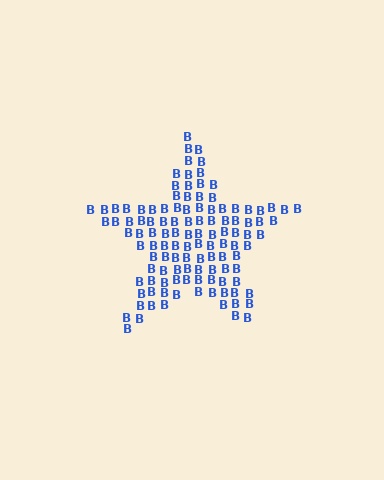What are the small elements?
The small elements are letter B's.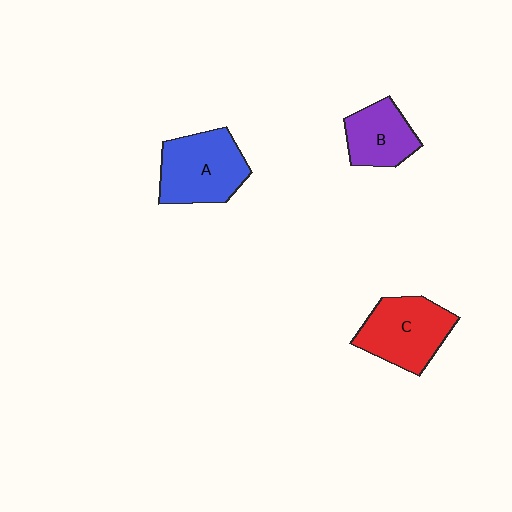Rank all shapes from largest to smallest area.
From largest to smallest: A (blue), C (red), B (purple).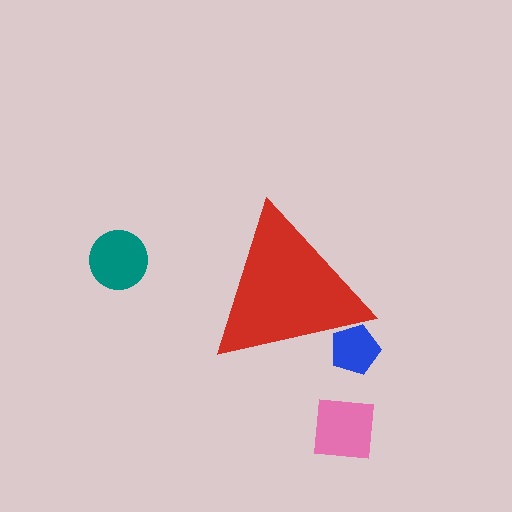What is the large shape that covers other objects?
A red triangle.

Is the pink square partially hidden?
No, the pink square is fully visible.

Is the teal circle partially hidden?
No, the teal circle is fully visible.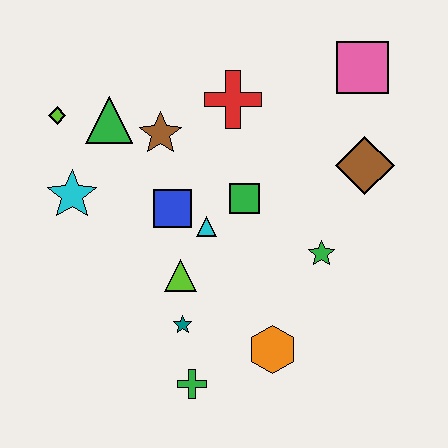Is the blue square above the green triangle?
No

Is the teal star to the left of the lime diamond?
No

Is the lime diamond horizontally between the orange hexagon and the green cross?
No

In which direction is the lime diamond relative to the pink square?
The lime diamond is to the left of the pink square.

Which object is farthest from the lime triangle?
The pink square is farthest from the lime triangle.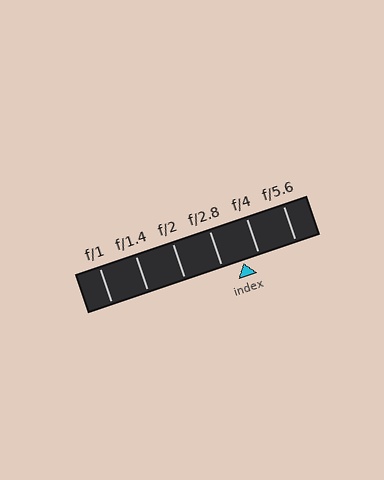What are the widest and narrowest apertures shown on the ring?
The widest aperture shown is f/1 and the narrowest is f/5.6.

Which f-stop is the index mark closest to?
The index mark is closest to f/4.